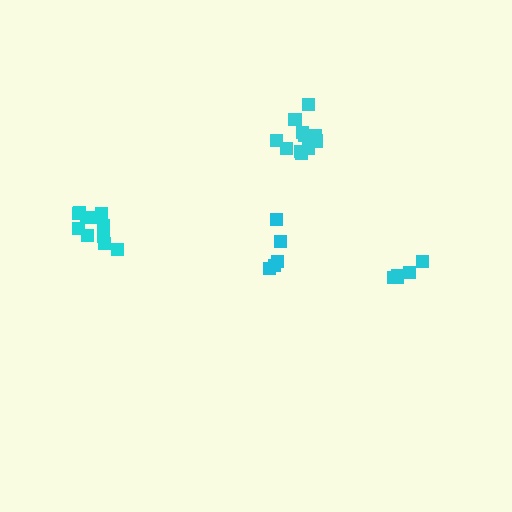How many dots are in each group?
Group 1: 5 dots, Group 2: 11 dots, Group 3: 11 dots, Group 4: 5 dots (32 total).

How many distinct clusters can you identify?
There are 4 distinct clusters.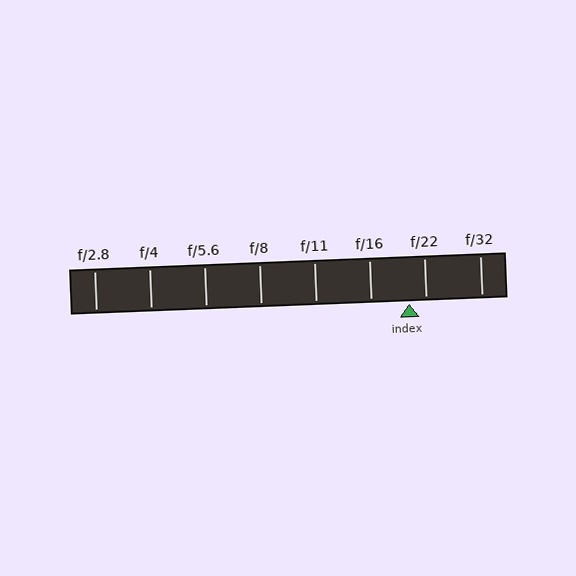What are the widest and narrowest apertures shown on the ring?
The widest aperture shown is f/2.8 and the narrowest is f/32.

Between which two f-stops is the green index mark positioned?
The index mark is between f/16 and f/22.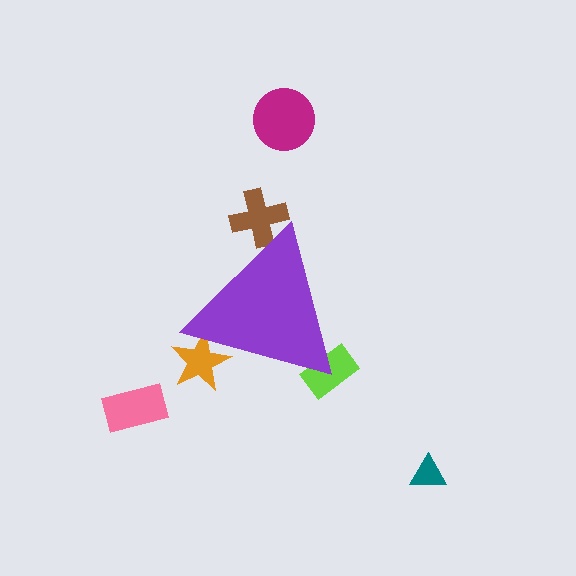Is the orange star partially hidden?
Yes, the orange star is partially hidden behind the purple triangle.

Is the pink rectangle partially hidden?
No, the pink rectangle is fully visible.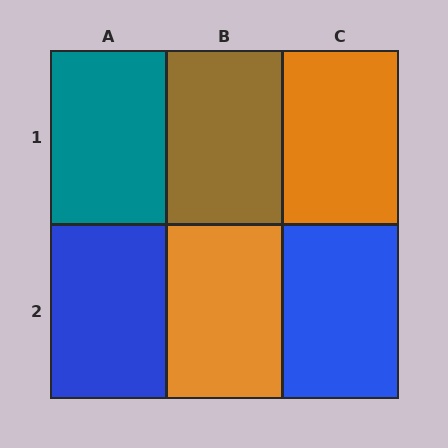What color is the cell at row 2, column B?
Orange.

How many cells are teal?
1 cell is teal.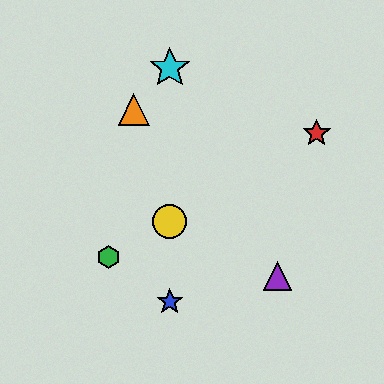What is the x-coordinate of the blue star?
The blue star is at x≈170.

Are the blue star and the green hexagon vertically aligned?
No, the blue star is at x≈170 and the green hexagon is at x≈109.